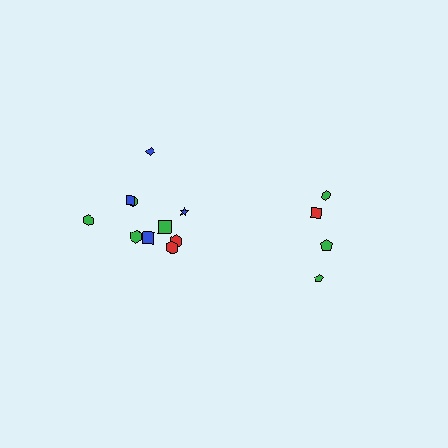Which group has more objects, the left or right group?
The left group.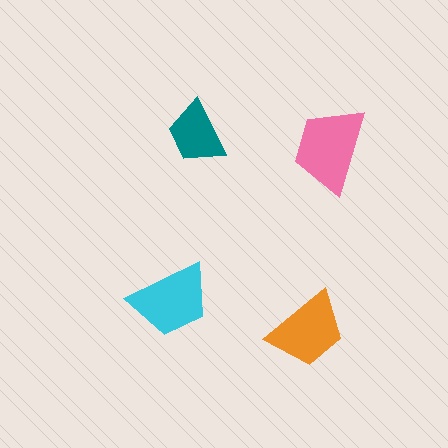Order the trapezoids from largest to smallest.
the pink one, the cyan one, the orange one, the teal one.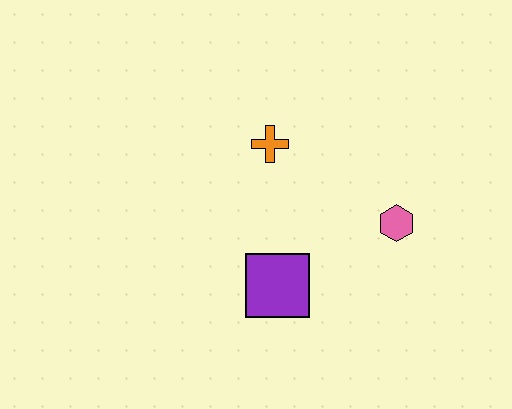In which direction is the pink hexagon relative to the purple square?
The pink hexagon is to the right of the purple square.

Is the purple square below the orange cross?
Yes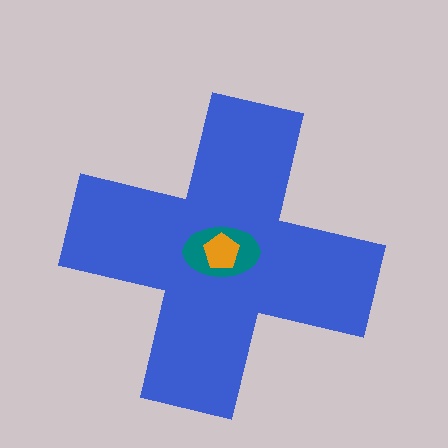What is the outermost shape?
The blue cross.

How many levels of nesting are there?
3.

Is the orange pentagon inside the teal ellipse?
Yes.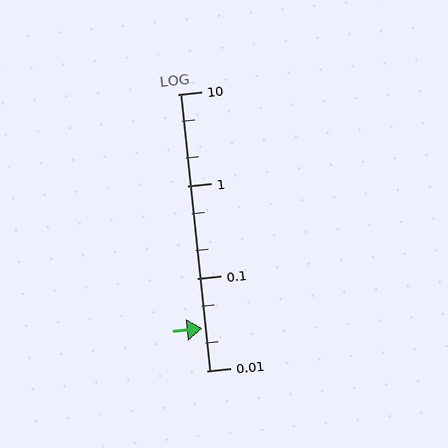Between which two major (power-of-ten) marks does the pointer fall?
The pointer is between 0.01 and 0.1.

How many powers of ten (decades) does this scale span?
The scale spans 3 decades, from 0.01 to 10.